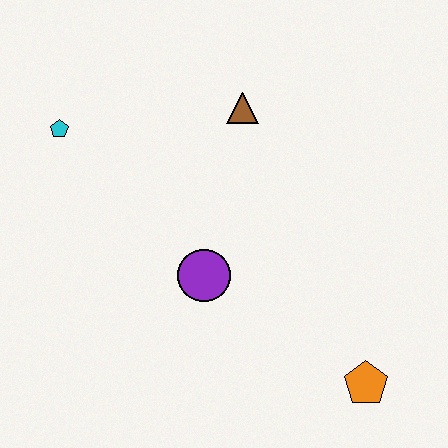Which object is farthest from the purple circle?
The cyan pentagon is farthest from the purple circle.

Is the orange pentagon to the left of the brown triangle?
No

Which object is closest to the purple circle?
The brown triangle is closest to the purple circle.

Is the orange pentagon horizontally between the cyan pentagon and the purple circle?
No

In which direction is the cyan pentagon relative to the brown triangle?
The cyan pentagon is to the left of the brown triangle.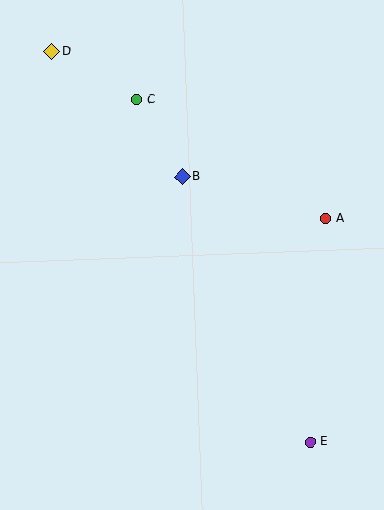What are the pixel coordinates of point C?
Point C is at (137, 100).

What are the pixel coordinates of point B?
Point B is at (182, 177).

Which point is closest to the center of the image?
Point B at (182, 177) is closest to the center.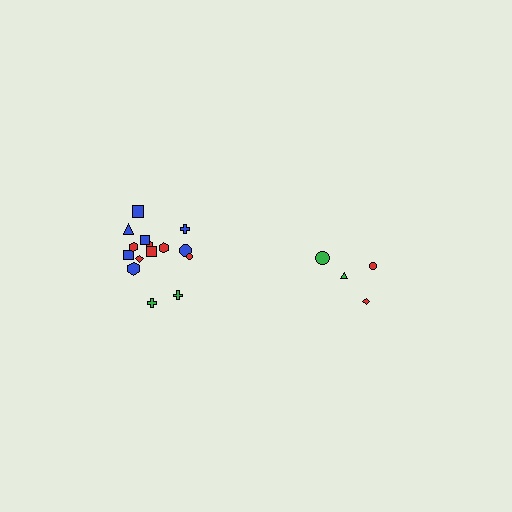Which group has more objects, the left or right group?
The left group.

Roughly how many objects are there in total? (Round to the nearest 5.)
Roughly 20 objects in total.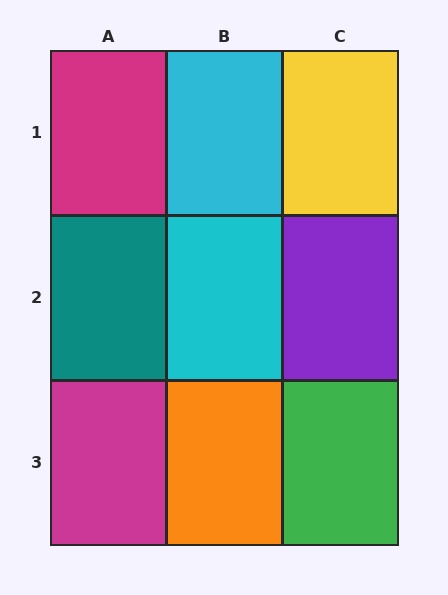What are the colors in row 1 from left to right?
Magenta, cyan, yellow.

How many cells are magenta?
2 cells are magenta.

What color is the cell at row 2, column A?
Teal.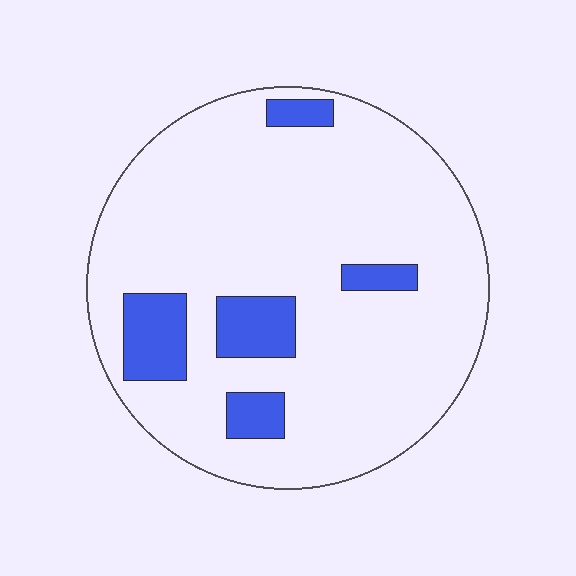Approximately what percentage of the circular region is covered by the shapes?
Approximately 15%.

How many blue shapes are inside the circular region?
5.